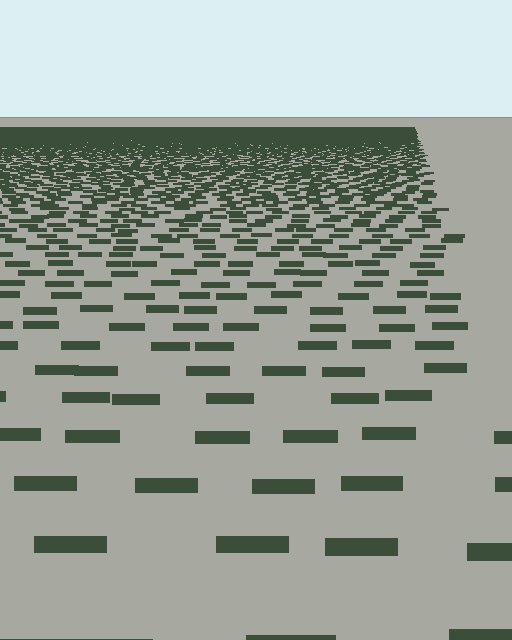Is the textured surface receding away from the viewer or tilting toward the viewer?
The surface is receding away from the viewer. Texture elements get smaller and denser toward the top.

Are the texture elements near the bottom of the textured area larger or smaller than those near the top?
Larger. Near the bottom, elements are closer to the viewer and appear at a bigger on-screen size.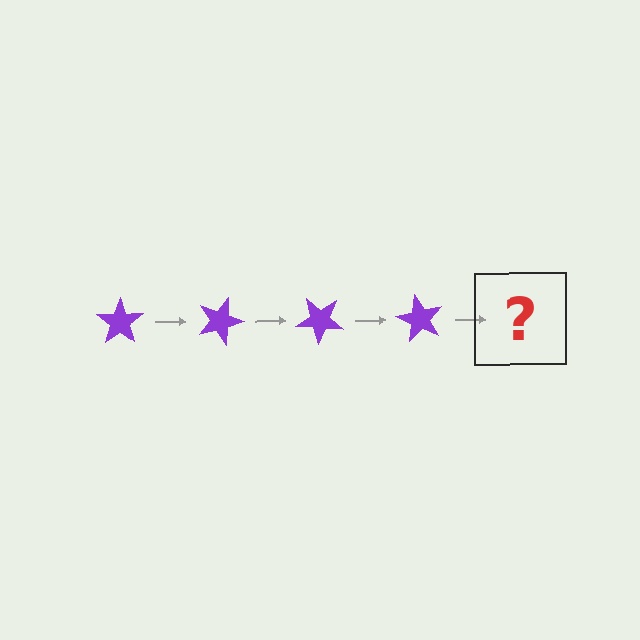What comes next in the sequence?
The next element should be a purple star rotated 80 degrees.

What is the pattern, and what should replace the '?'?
The pattern is that the star rotates 20 degrees each step. The '?' should be a purple star rotated 80 degrees.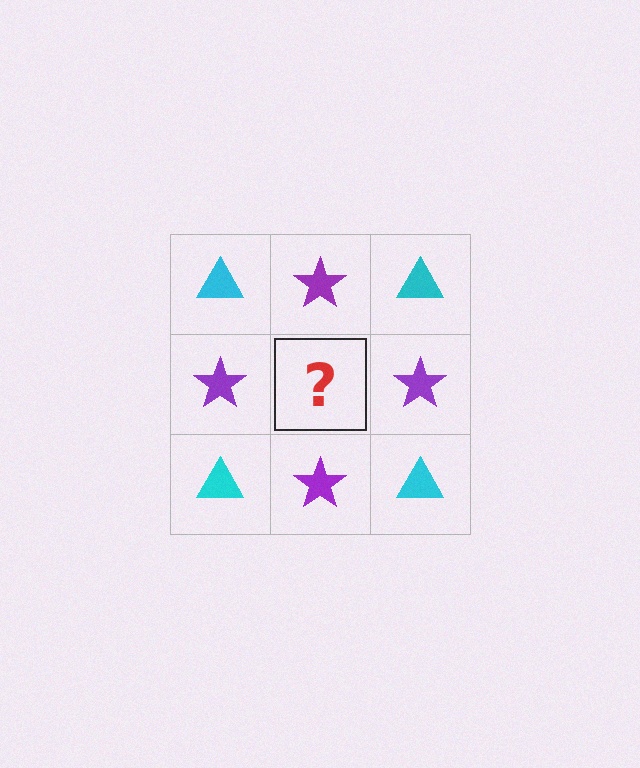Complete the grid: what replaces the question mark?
The question mark should be replaced with a cyan triangle.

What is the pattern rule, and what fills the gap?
The rule is that it alternates cyan triangle and purple star in a checkerboard pattern. The gap should be filled with a cyan triangle.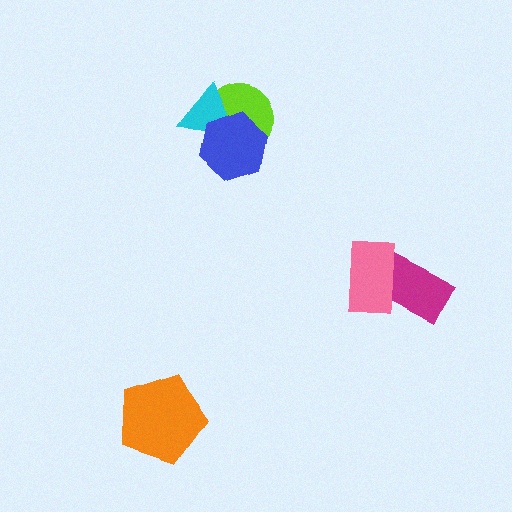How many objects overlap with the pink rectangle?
1 object overlaps with the pink rectangle.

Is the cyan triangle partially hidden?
Yes, it is partially covered by another shape.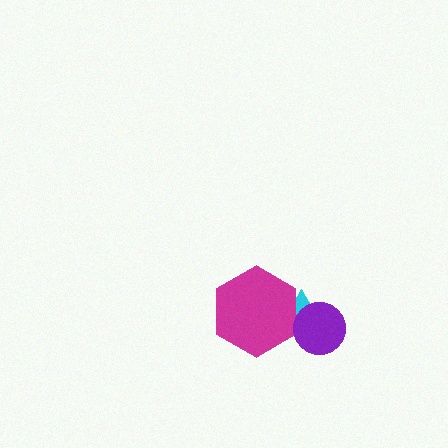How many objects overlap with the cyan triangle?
2 objects overlap with the cyan triangle.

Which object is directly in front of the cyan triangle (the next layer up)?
The magenta hexagon is directly in front of the cyan triangle.